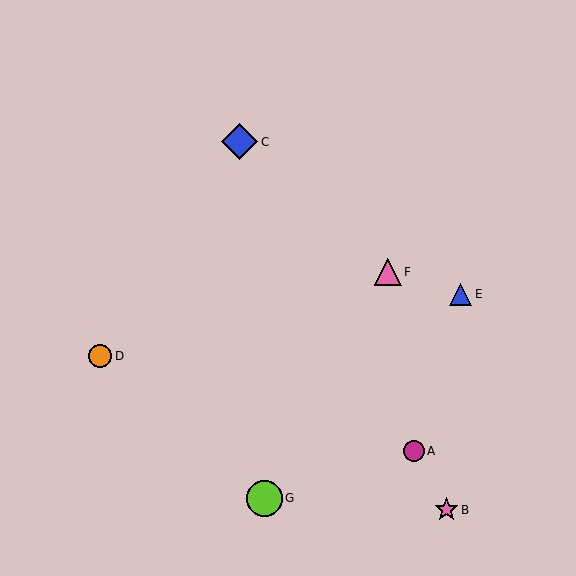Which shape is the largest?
The blue diamond (labeled C) is the largest.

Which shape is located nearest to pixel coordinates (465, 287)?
The blue triangle (labeled E) at (461, 294) is nearest to that location.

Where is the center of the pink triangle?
The center of the pink triangle is at (388, 272).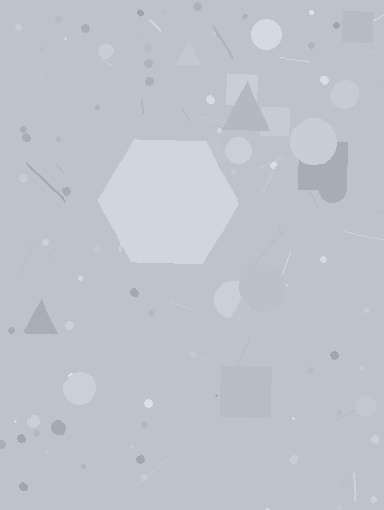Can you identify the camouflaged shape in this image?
The camouflaged shape is a hexagon.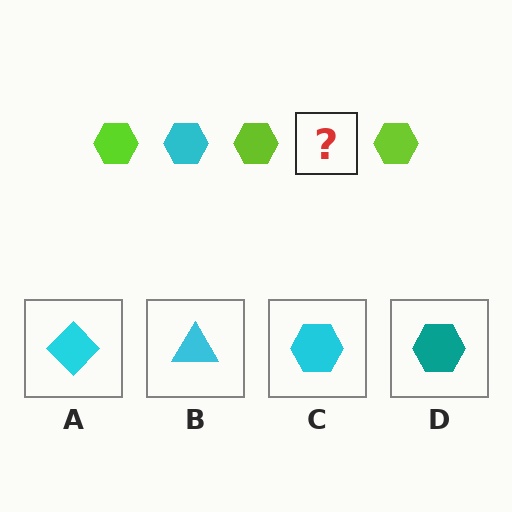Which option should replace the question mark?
Option C.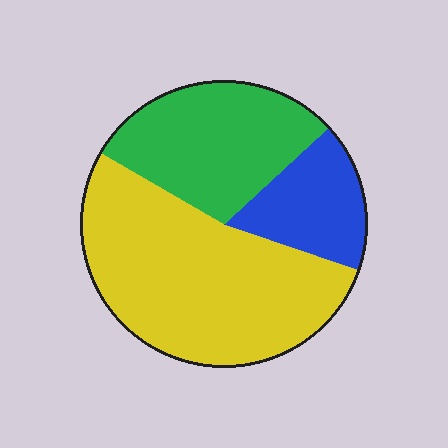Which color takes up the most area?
Yellow, at roughly 55%.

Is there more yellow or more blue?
Yellow.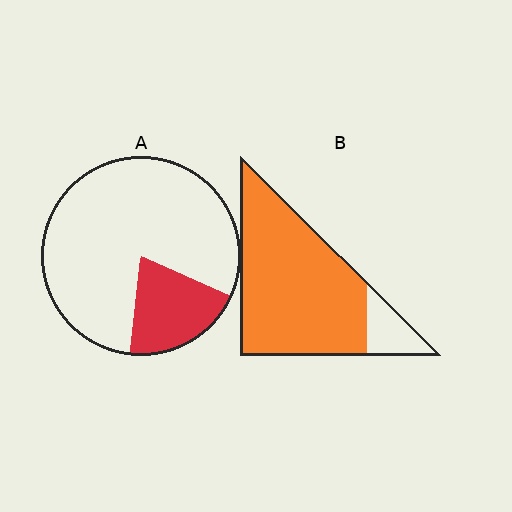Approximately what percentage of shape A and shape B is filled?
A is approximately 20% and B is approximately 85%.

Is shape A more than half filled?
No.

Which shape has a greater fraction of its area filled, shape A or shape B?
Shape B.